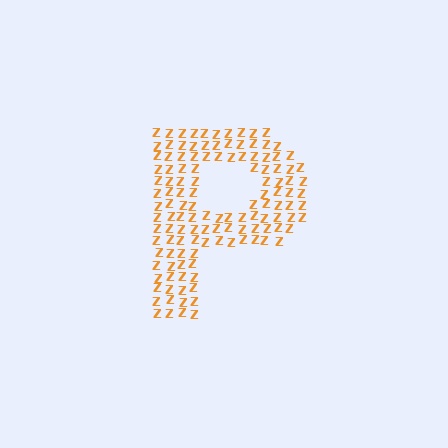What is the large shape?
The large shape is the letter P.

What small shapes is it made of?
It is made of small letter Z's.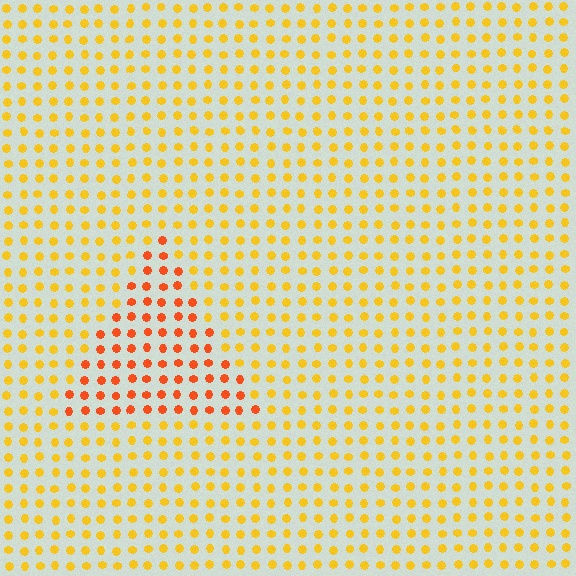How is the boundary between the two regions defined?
The boundary is defined purely by a slight shift in hue (about 33 degrees). Spacing, size, and orientation are identical on both sides.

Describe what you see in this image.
The image is filled with small yellow elements in a uniform arrangement. A triangle-shaped region is visible where the elements are tinted to a slightly different hue, forming a subtle color boundary.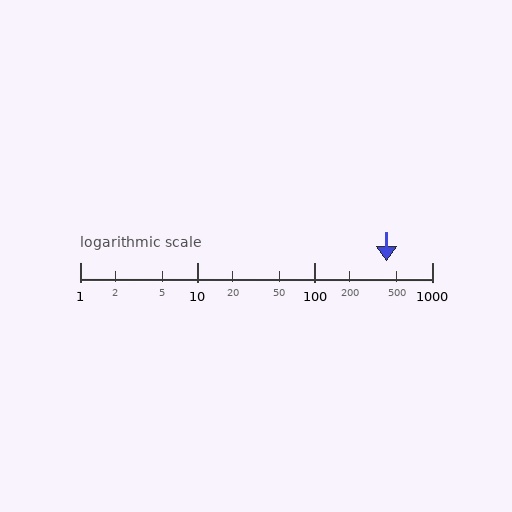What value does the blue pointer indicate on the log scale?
The pointer indicates approximately 410.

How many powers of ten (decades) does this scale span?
The scale spans 3 decades, from 1 to 1000.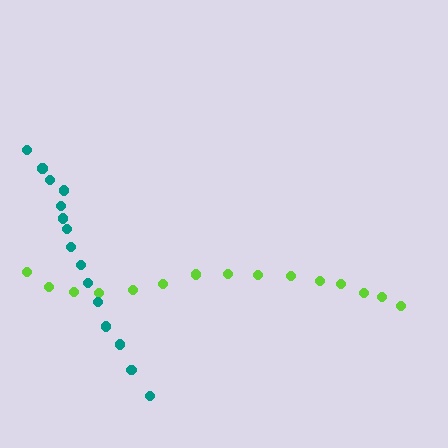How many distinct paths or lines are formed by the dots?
There are 2 distinct paths.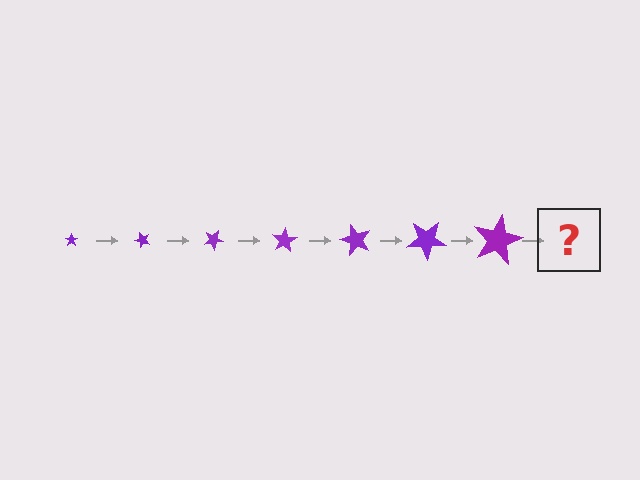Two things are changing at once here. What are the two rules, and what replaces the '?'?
The two rules are that the star grows larger each step and it rotates 50 degrees each step. The '?' should be a star, larger than the previous one and rotated 350 degrees from the start.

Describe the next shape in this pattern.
It should be a star, larger than the previous one and rotated 350 degrees from the start.